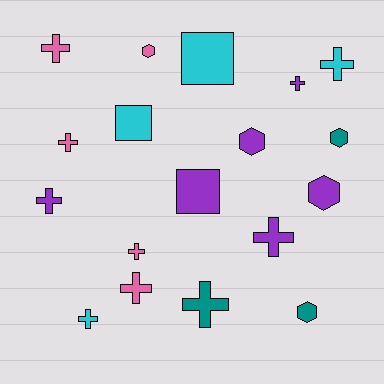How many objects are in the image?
There are 18 objects.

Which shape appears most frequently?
Cross, with 10 objects.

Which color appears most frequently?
Purple, with 6 objects.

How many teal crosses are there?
There is 1 teal cross.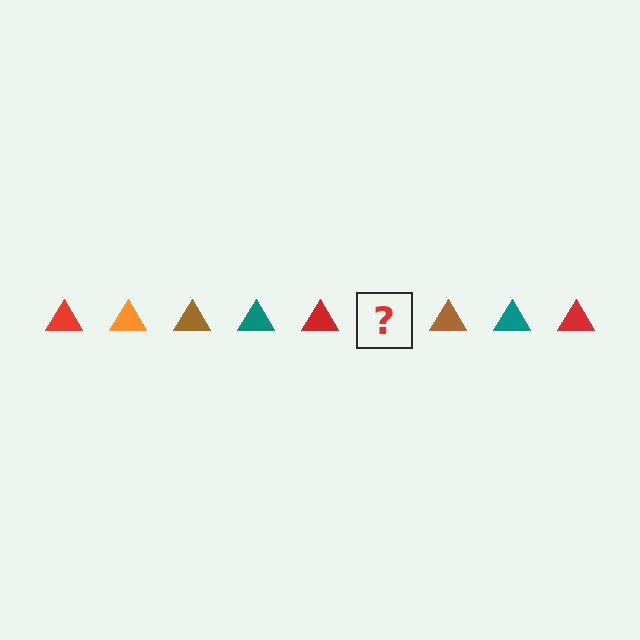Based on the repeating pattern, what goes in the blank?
The blank should be an orange triangle.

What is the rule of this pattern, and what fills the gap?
The rule is that the pattern cycles through red, orange, brown, teal triangles. The gap should be filled with an orange triangle.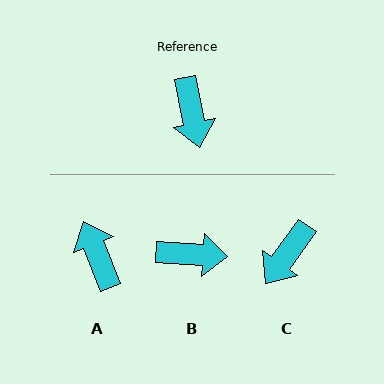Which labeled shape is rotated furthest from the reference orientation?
A, about 170 degrees away.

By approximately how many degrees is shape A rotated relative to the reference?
Approximately 170 degrees clockwise.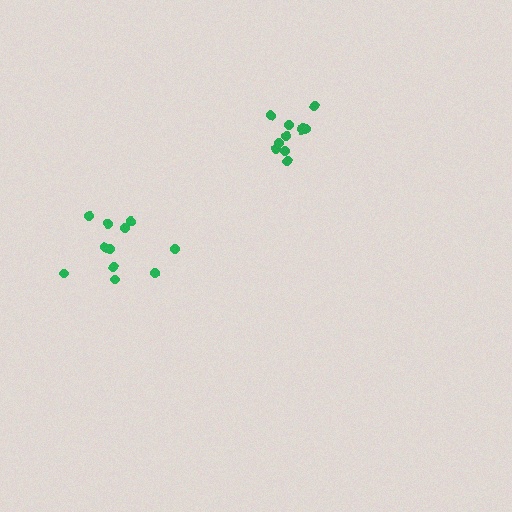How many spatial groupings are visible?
There are 2 spatial groupings.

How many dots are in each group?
Group 1: 11 dots, Group 2: 11 dots (22 total).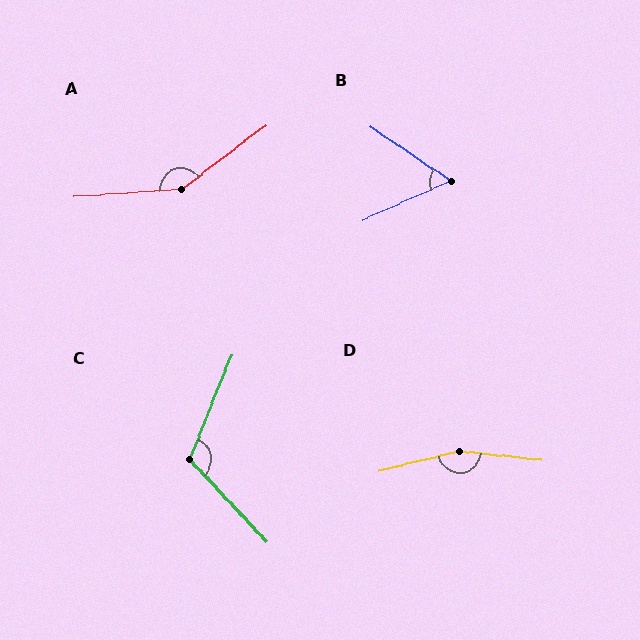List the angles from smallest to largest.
B (58°), C (115°), A (147°), D (160°).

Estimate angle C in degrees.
Approximately 115 degrees.